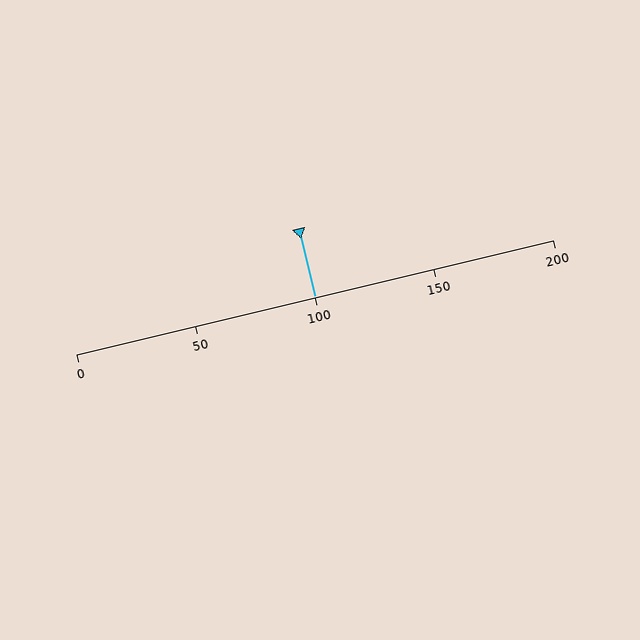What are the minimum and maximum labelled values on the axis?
The axis runs from 0 to 200.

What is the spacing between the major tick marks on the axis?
The major ticks are spaced 50 apart.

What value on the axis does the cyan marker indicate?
The marker indicates approximately 100.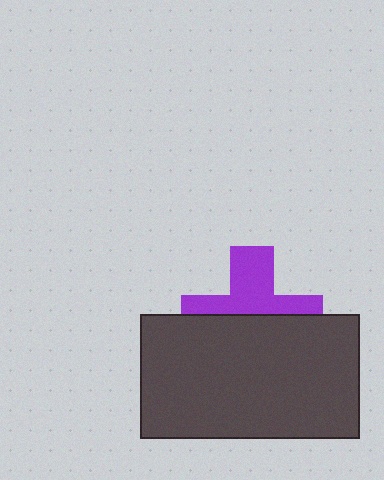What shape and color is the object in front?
The object in front is a dark gray rectangle.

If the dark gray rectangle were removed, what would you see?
You would see the complete purple cross.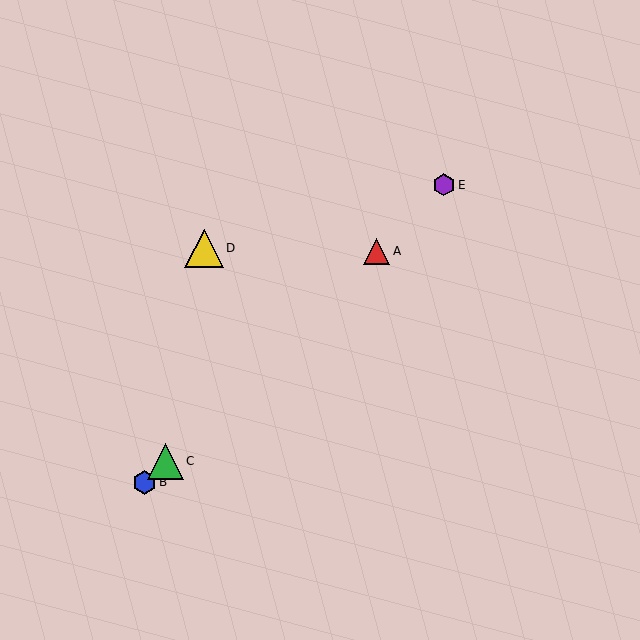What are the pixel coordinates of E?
Object E is at (444, 185).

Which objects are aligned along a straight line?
Objects A, B, C, E are aligned along a straight line.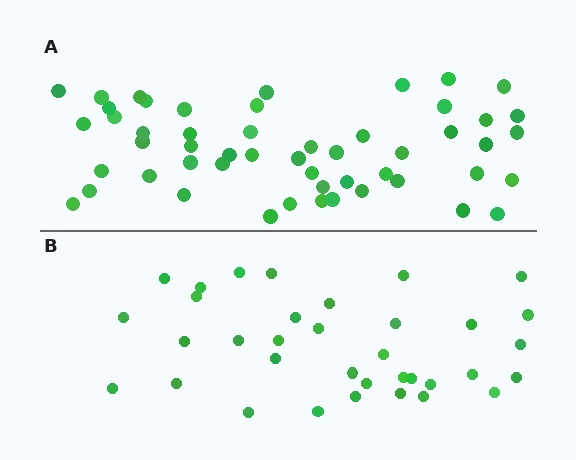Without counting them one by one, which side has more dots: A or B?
Region A (the top region) has more dots.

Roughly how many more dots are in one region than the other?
Region A has approximately 15 more dots than region B.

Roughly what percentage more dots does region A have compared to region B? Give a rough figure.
About 50% more.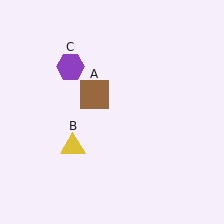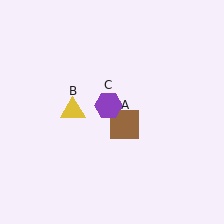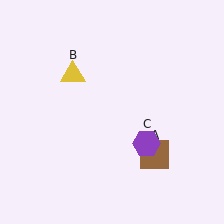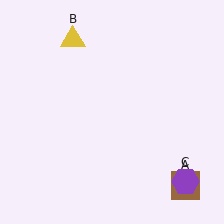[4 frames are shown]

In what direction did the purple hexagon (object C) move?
The purple hexagon (object C) moved down and to the right.